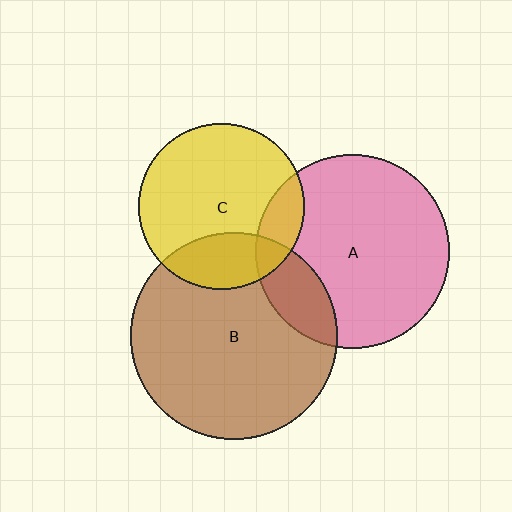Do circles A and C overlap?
Yes.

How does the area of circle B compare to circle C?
Approximately 1.6 times.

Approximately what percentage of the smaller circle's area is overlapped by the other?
Approximately 15%.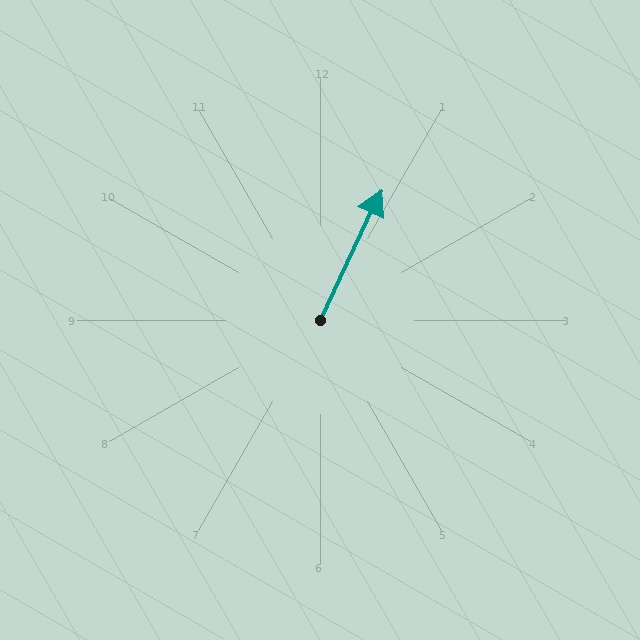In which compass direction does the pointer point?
Northeast.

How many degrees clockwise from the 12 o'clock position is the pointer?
Approximately 25 degrees.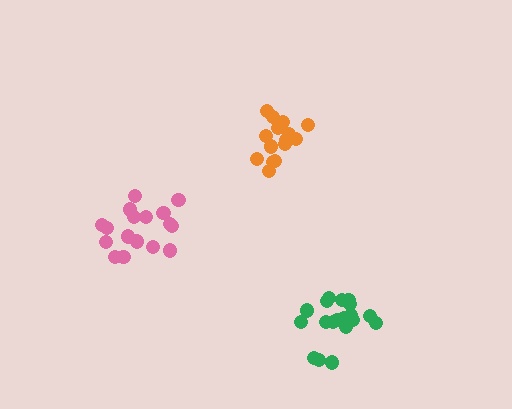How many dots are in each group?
Group 1: 18 dots, Group 2: 15 dots, Group 3: 19 dots (52 total).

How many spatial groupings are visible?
There are 3 spatial groupings.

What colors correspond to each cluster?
The clusters are colored: pink, orange, green.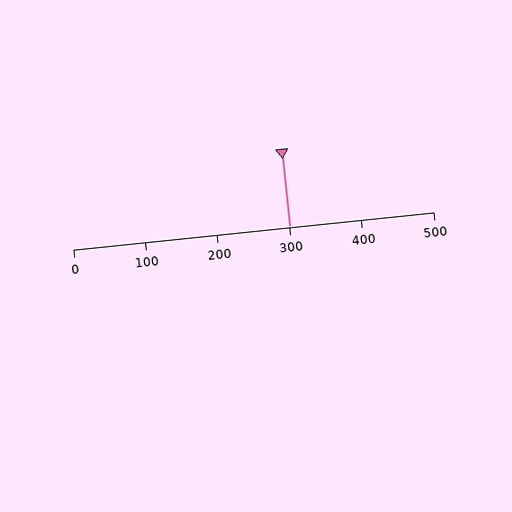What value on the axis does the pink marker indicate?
The marker indicates approximately 300.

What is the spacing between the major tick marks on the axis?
The major ticks are spaced 100 apart.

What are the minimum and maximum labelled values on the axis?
The axis runs from 0 to 500.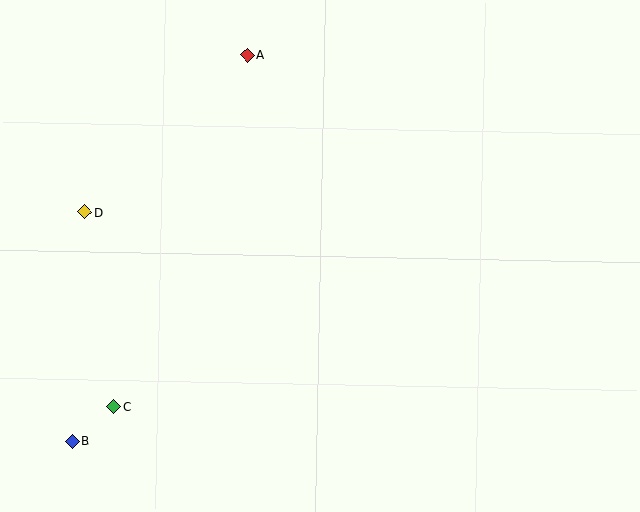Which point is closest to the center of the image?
Point A at (247, 55) is closest to the center.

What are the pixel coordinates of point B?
Point B is at (73, 441).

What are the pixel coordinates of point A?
Point A is at (247, 55).